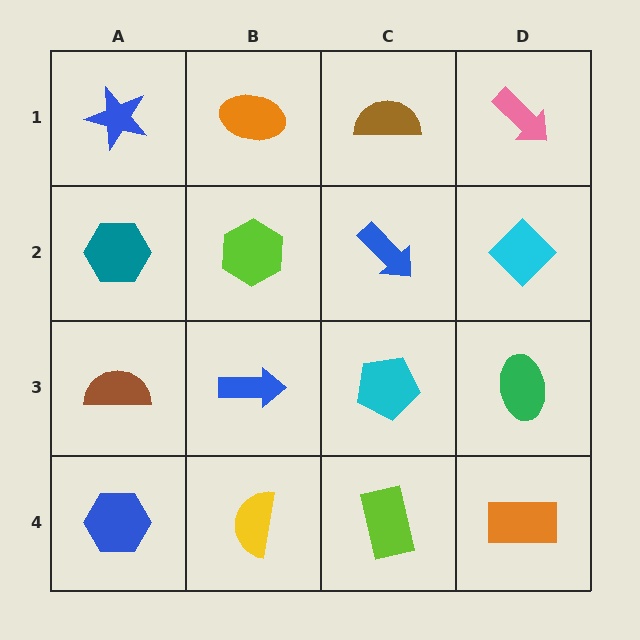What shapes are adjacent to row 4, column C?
A cyan pentagon (row 3, column C), a yellow semicircle (row 4, column B), an orange rectangle (row 4, column D).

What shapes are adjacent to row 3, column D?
A cyan diamond (row 2, column D), an orange rectangle (row 4, column D), a cyan pentagon (row 3, column C).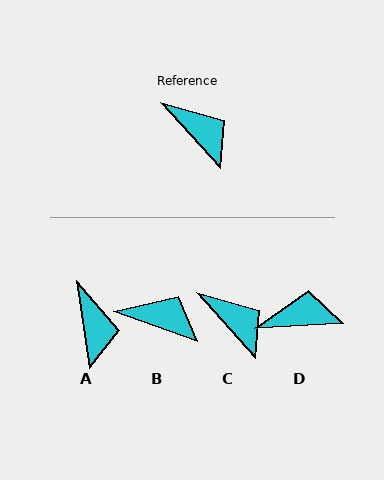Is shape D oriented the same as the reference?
No, it is off by about 51 degrees.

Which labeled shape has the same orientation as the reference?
C.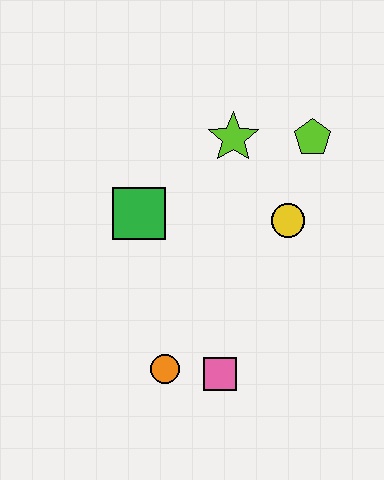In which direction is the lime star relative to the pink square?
The lime star is above the pink square.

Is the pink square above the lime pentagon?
No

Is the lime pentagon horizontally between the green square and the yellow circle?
No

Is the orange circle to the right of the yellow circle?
No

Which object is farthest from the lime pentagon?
The orange circle is farthest from the lime pentagon.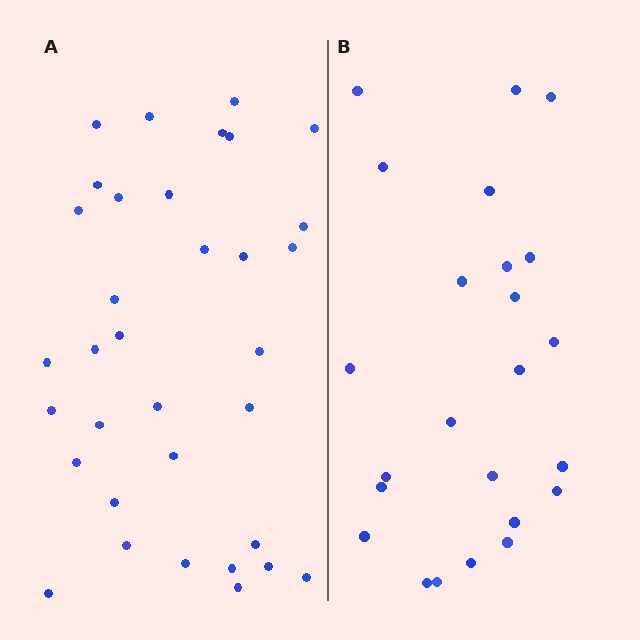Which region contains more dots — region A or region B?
Region A (the left region) has more dots.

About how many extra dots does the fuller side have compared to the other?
Region A has roughly 10 or so more dots than region B.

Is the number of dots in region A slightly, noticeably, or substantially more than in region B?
Region A has noticeably more, but not dramatically so. The ratio is roughly 1.4 to 1.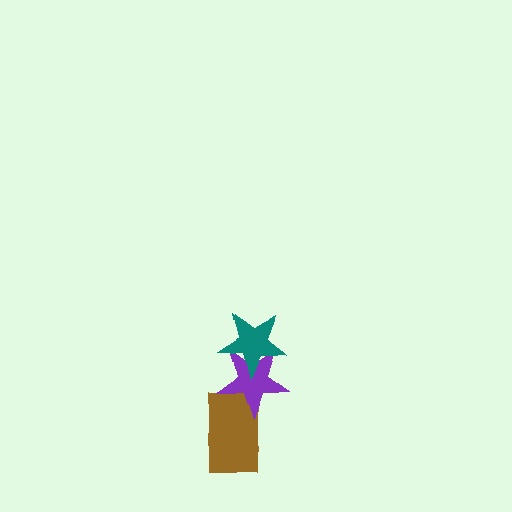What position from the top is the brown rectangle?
The brown rectangle is 3rd from the top.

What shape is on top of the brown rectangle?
The purple star is on top of the brown rectangle.